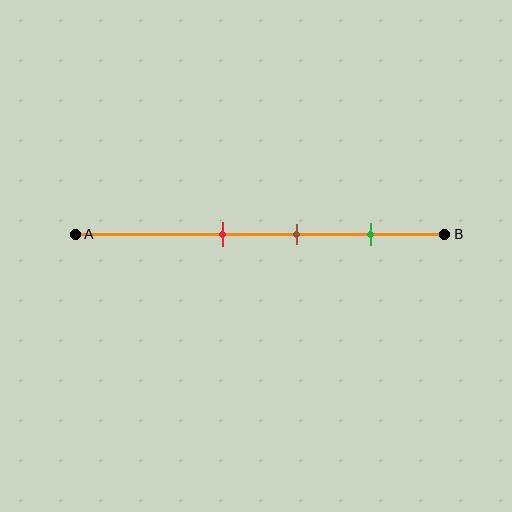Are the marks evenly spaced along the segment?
Yes, the marks are approximately evenly spaced.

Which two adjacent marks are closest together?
The red and brown marks are the closest adjacent pair.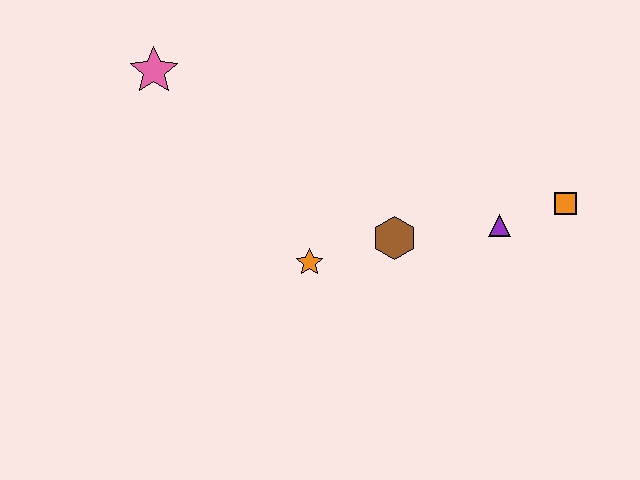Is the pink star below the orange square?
No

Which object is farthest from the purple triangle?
The pink star is farthest from the purple triangle.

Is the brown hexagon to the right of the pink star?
Yes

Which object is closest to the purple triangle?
The orange square is closest to the purple triangle.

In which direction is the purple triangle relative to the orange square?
The purple triangle is to the left of the orange square.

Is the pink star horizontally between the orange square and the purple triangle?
No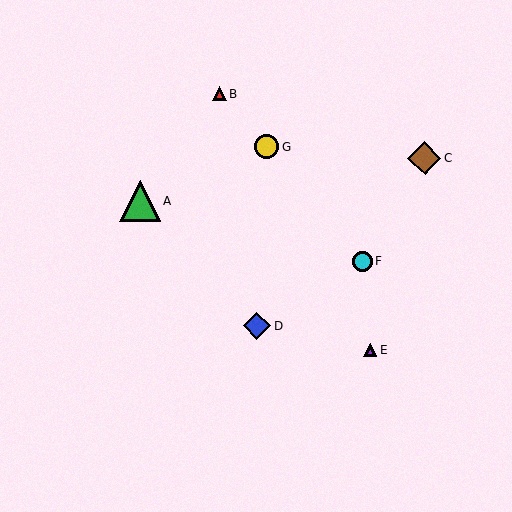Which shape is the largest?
The green triangle (labeled A) is the largest.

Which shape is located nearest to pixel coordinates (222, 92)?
The red triangle (labeled B) at (219, 94) is nearest to that location.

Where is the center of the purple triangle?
The center of the purple triangle is at (370, 350).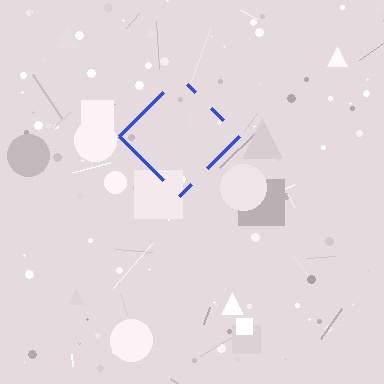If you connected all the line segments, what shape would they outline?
They would outline a diamond.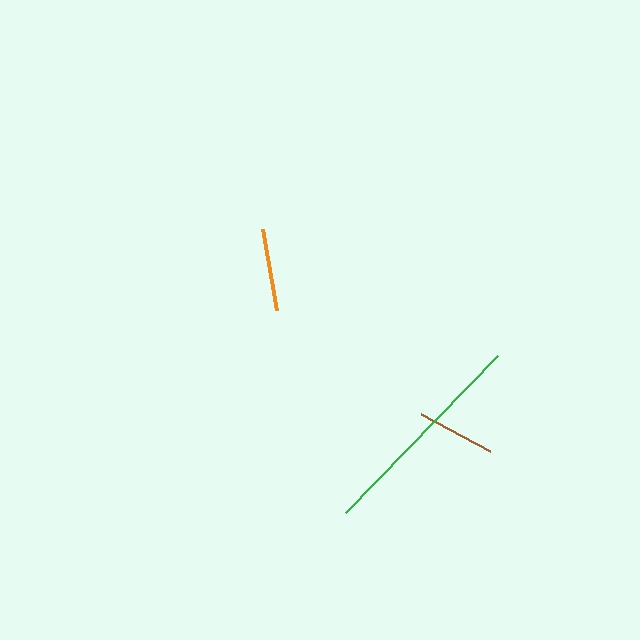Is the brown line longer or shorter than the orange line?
The orange line is longer than the brown line.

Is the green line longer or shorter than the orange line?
The green line is longer than the orange line.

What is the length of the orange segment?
The orange segment is approximately 82 pixels long.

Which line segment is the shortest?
The brown line is the shortest at approximately 78 pixels.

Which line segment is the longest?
The green line is the longest at approximately 219 pixels.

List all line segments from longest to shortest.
From longest to shortest: green, orange, brown.